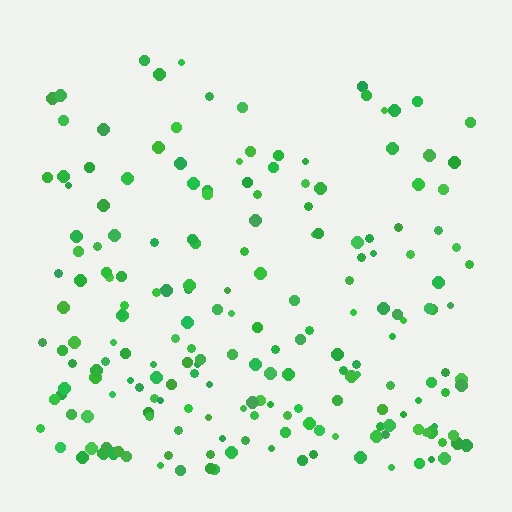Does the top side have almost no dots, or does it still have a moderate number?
Still a moderate number, just noticeably fewer than the bottom.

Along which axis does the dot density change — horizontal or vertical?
Vertical.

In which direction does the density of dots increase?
From top to bottom, with the bottom side densest.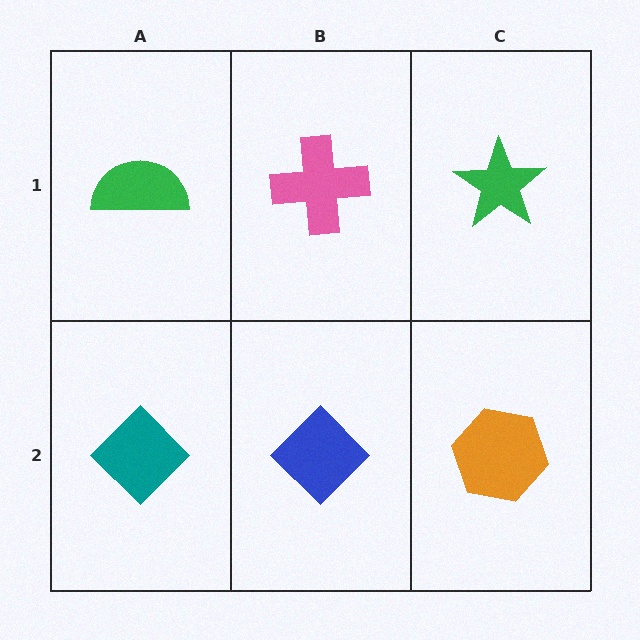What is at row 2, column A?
A teal diamond.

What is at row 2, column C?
An orange hexagon.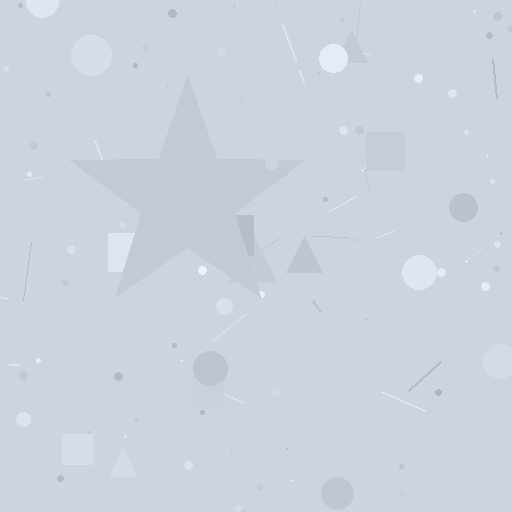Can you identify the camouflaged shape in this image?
The camouflaged shape is a star.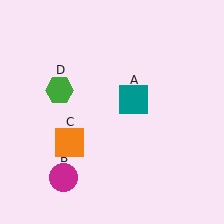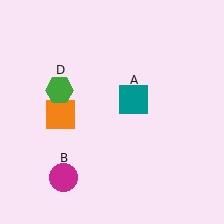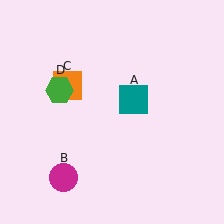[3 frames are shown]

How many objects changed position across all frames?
1 object changed position: orange square (object C).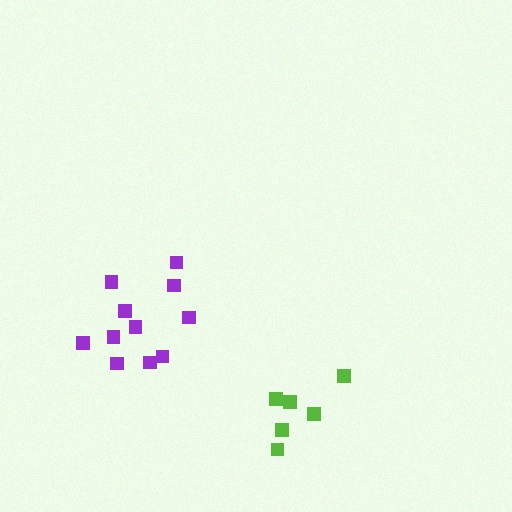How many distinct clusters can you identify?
There are 2 distinct clusters.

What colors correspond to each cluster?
The clusters are colored: purple, lime.